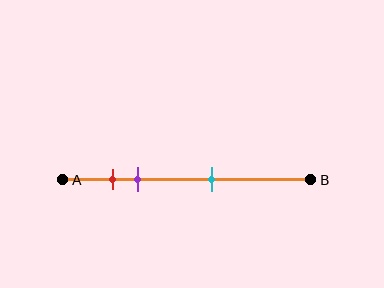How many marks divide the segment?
There are 3 marks dividing the segment.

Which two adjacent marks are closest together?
The red and purple marks are the closest adjacent pair.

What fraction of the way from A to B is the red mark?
The red mark is approximately 20% (0.2) of the way from A to B.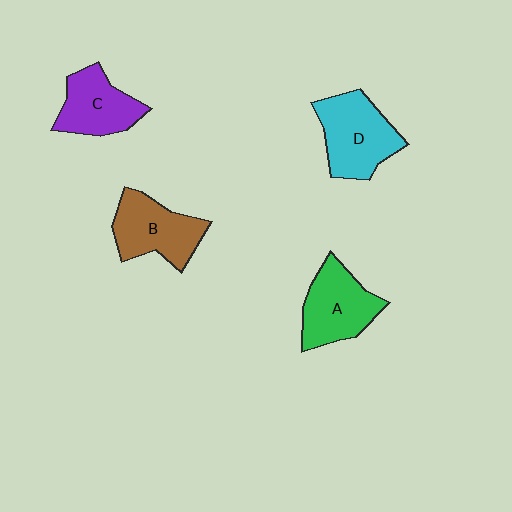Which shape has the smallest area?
Shape C (purple).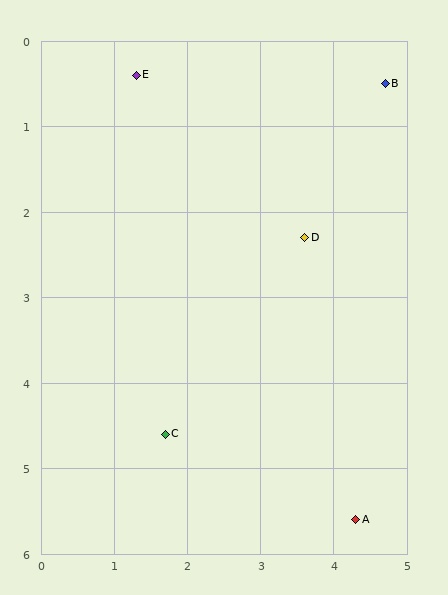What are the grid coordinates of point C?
Point C is at approximately (1.7, 4.6).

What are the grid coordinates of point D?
Point D is at approximately (3.6, 2.3).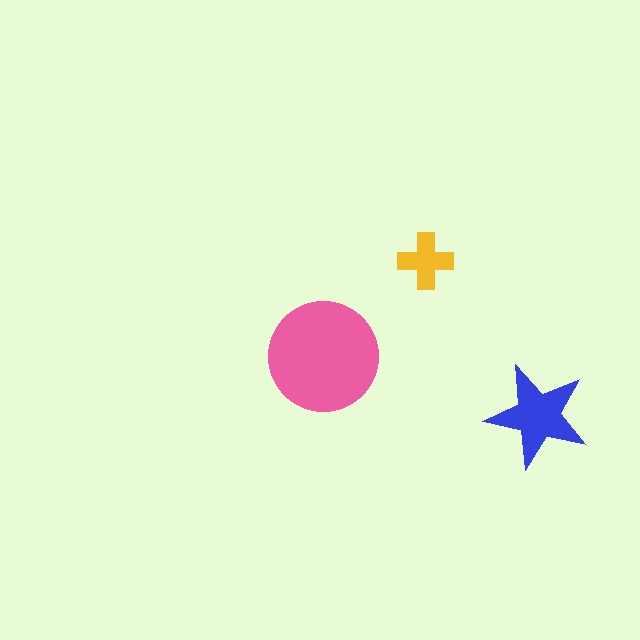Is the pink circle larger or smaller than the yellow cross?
Larger.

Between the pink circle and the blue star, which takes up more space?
The pink circle.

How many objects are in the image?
There are 3 objects in the image.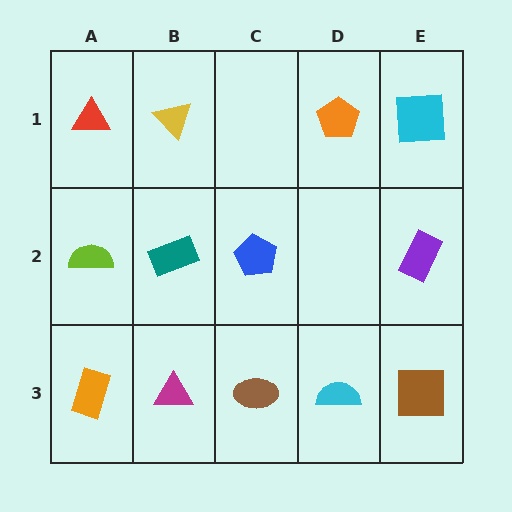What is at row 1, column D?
An orange pentagon.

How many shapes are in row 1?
4 shapes.